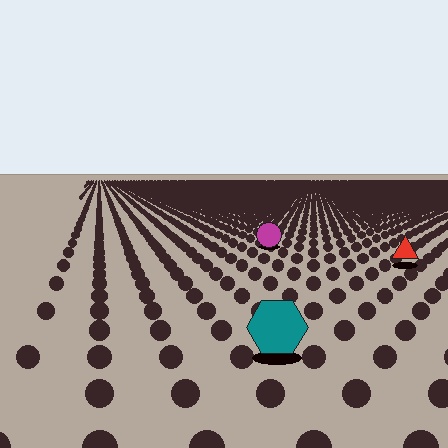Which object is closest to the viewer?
The teal hexagon is closest. The texture marks near it are larger and more spread out.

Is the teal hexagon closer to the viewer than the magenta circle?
Yes. The teal hexagon is closer — you can tell from the texture gradient: the ground texture is coarser near it.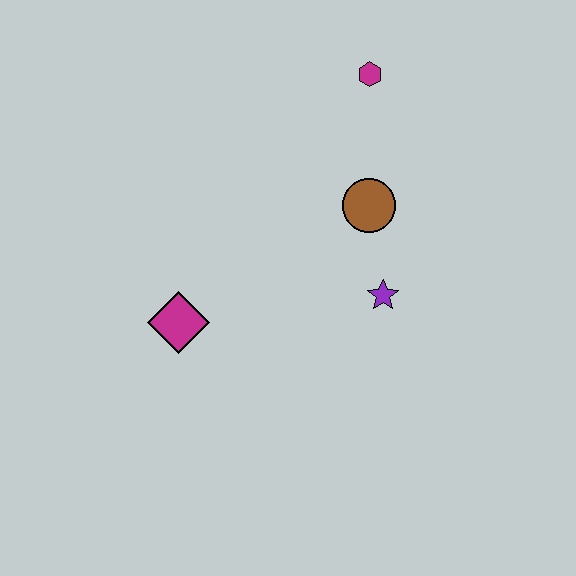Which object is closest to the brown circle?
The purple star is closest to the brown circle.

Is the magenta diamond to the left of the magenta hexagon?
Yes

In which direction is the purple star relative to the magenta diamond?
The purple star is to the right of the magenta diamond.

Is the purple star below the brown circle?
Yes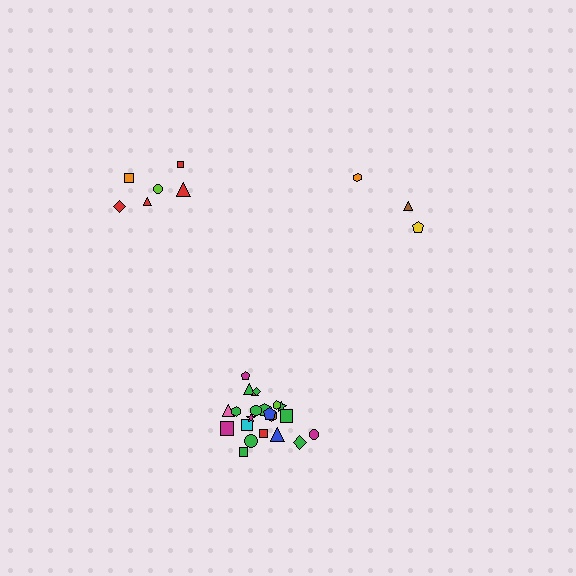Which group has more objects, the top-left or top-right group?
The top-left group.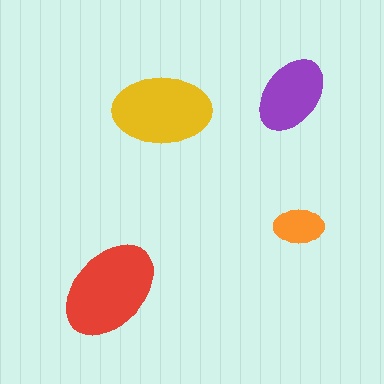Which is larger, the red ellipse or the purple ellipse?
The red one.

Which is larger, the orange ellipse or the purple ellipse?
The purple one.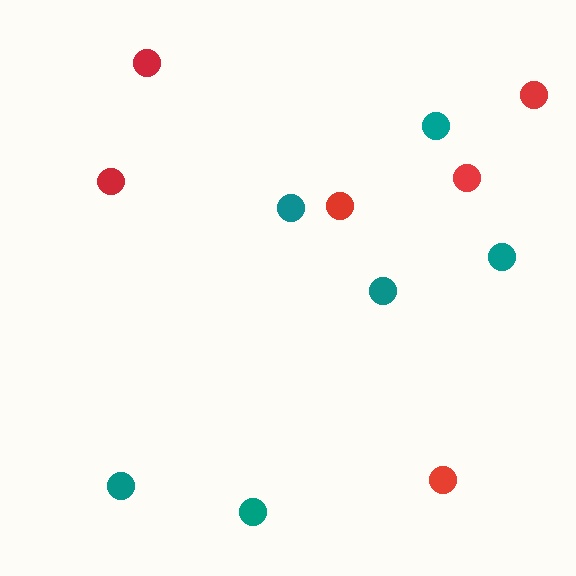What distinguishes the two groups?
There are 2 groups: one group of red circles (6) and one group of teal circles (6).